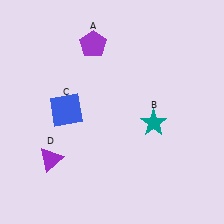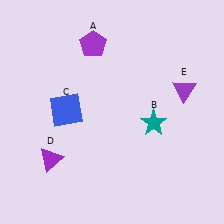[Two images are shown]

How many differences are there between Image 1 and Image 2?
There is 1 difference between the two images.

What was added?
A purple triangle (E) was added in Image 2.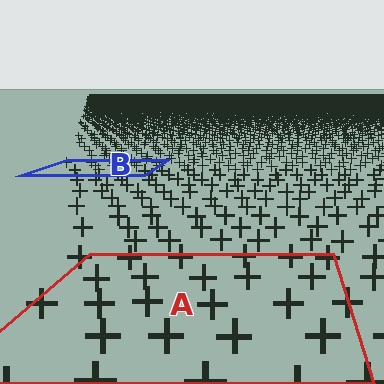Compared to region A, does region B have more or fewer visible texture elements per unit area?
Region B has more texture elements per unit area — they are packed more densely because it is farther away.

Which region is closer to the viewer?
Region A is closer. The texture elements there are larger and more spread out.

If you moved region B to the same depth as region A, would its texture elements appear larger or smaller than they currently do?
They would appear larger. At a closer depth, the same texture elements are projected at a bigger on-screen size.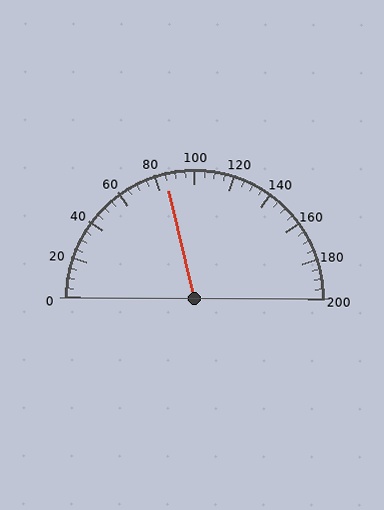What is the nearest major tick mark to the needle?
The nearest major tick mark is 80.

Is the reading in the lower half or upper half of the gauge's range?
The reading is in the lower half of the range (0 to 200).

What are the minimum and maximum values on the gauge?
The gauge ranges from 0 to 200.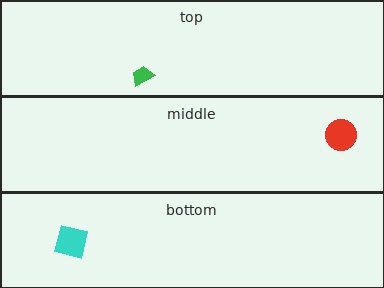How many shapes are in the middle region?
1.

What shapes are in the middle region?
The red circle.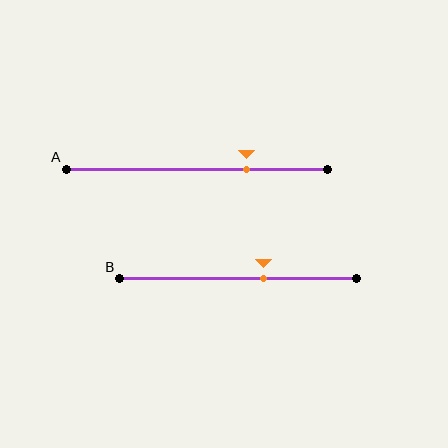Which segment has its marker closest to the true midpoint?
Segment B has its marker closest to the true midpoint.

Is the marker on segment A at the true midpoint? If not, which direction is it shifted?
No, the marker on segment A is shifted to the right by about 19% of the segment length.